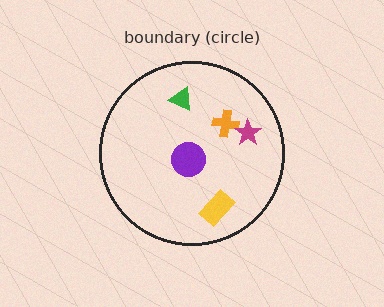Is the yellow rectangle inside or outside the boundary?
Inside.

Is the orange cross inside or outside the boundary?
Inside.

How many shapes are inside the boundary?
5 inside, 0 outside.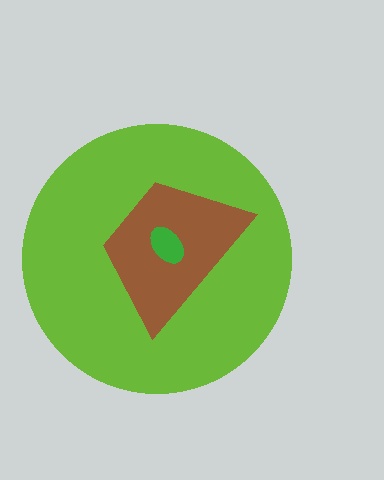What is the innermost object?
The green ellipse.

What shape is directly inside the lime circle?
The brown trapezoid.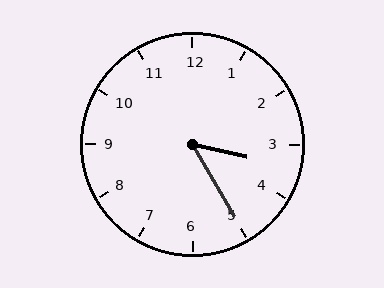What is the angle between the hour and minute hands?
Approximately 48 degrees.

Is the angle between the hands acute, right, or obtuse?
It is acute.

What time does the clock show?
3:25.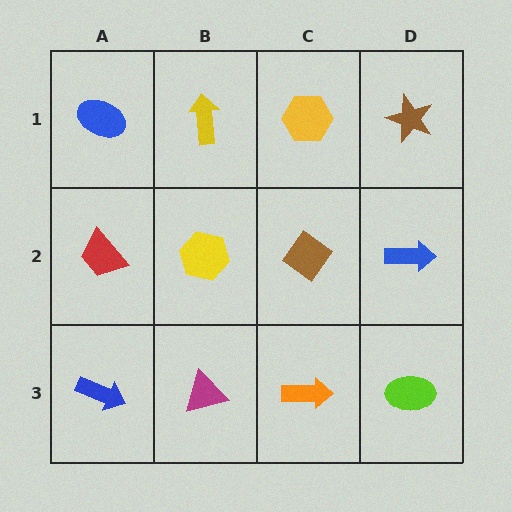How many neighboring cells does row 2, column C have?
4.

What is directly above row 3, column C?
A brown diamond.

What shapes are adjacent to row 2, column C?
A yellow hexagon (row 1, column C), an orange arrow (row 3, column C), a yellow hexagon (row 2, column B), a blue arrow (row 2, column D).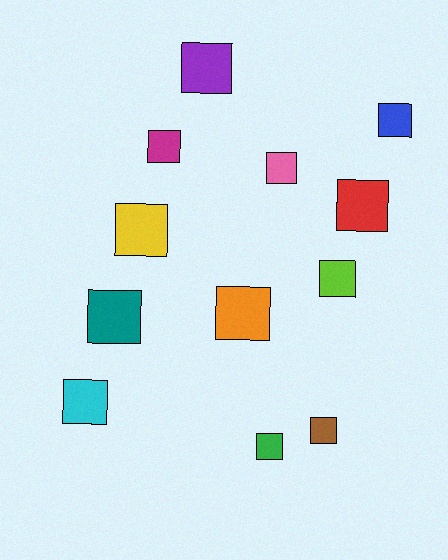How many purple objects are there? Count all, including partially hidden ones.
There is 1 purple object.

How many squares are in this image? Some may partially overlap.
There are 12 squares.